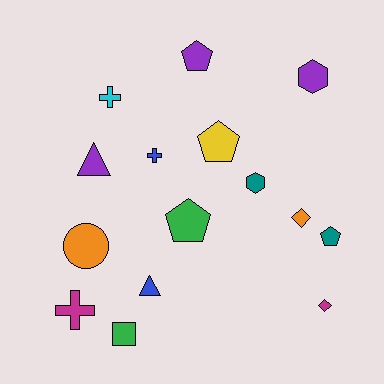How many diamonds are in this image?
There are 2 diamonds.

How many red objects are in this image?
There are no red objects.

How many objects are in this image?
There are 15 objects.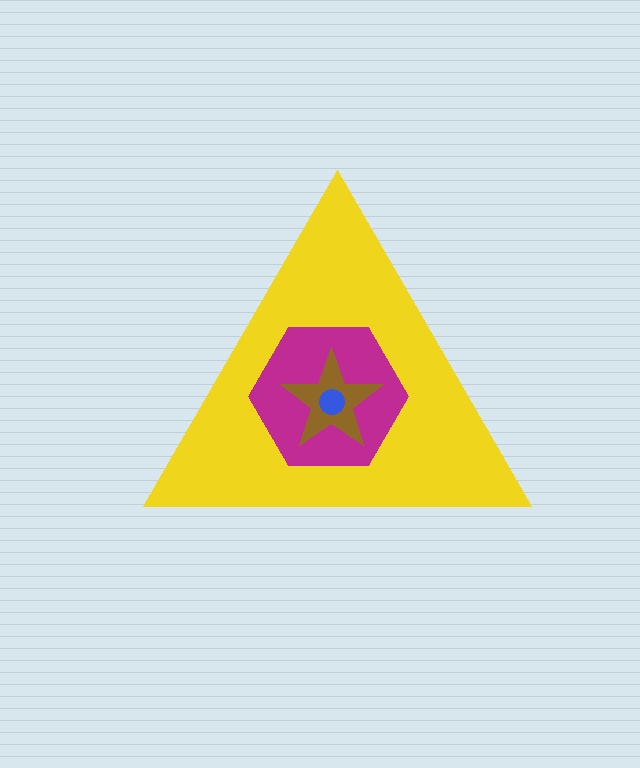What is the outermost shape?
The yellow triangle.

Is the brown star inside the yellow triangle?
Yes.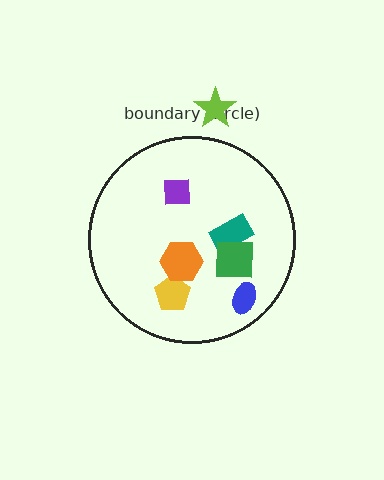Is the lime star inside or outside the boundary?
Outside.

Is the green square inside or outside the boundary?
Inside.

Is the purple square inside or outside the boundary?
Inside.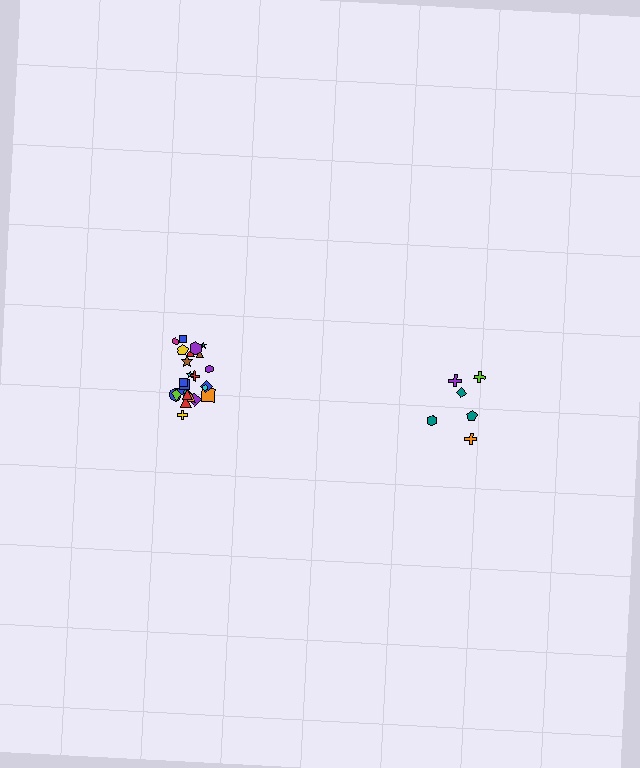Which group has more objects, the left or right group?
The left group.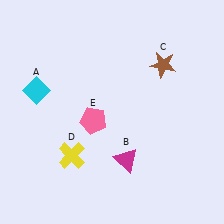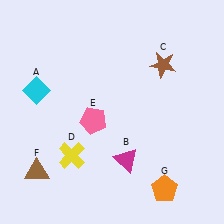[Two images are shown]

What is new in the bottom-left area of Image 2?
A brown triangle (F) was added in the bottom-left area of Image 2.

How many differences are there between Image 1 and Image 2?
There are 2 differences between the two images.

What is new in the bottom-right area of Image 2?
An orange pentagon (G) was added in the bottom-right area of Image 2.